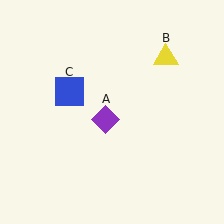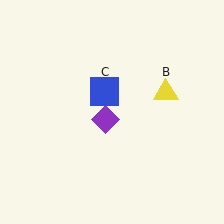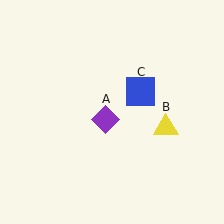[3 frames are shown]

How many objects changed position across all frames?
2 objects changed position: yellow triangle (object B), blue square (object C).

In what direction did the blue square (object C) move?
The blue square (object C) moved right.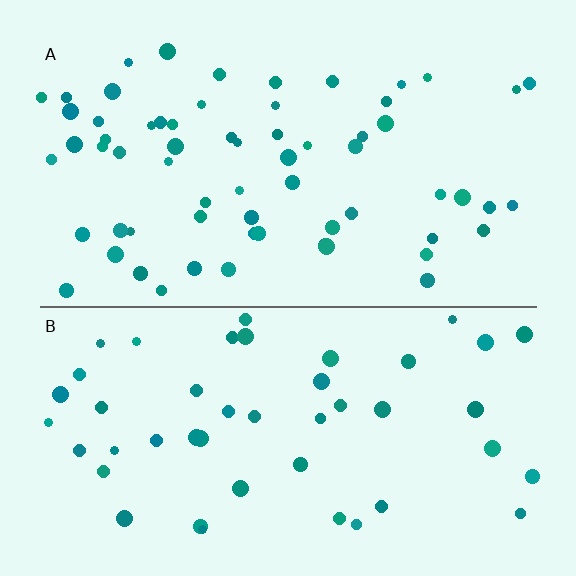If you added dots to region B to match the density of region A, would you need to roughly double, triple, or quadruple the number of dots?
Approximately double.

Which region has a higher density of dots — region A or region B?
A (the top).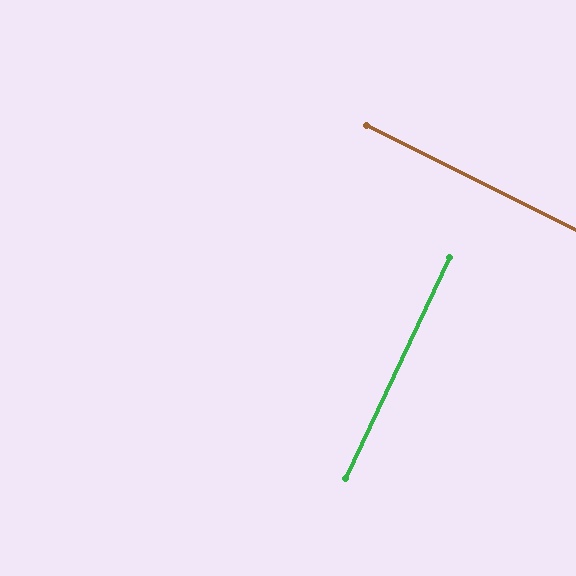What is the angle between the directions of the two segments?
Approximately 89 degrees.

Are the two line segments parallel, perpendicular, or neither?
Perpendicular — they meet at approximately 89°.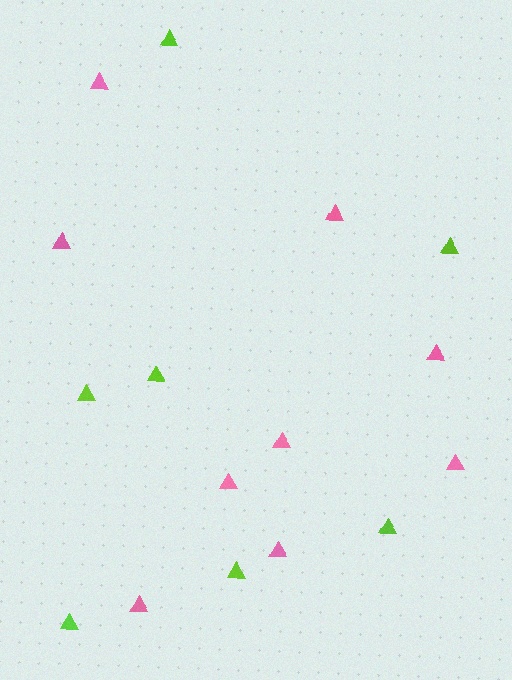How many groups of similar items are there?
There are 2 groups: one group of lime triangles (7) and one group of pink triangles (9).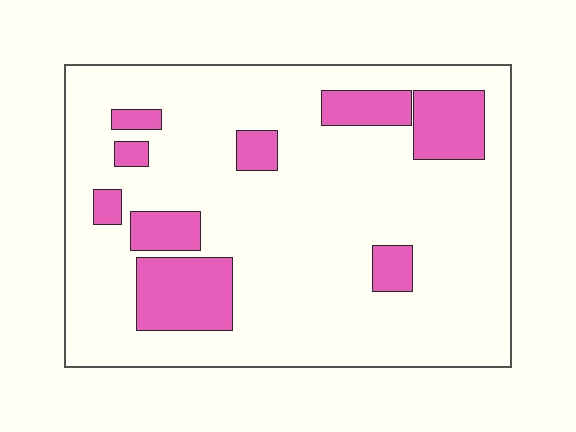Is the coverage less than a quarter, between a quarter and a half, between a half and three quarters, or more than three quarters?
Less than a quarter.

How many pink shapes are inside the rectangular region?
9.